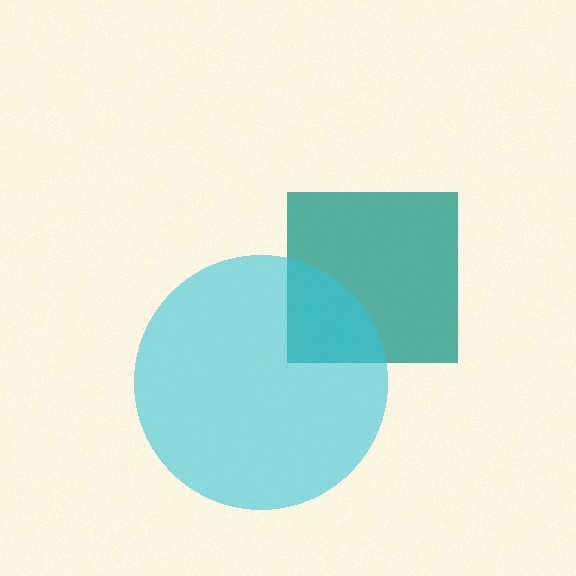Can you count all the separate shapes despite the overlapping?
Yes, there are 2 separate shapes.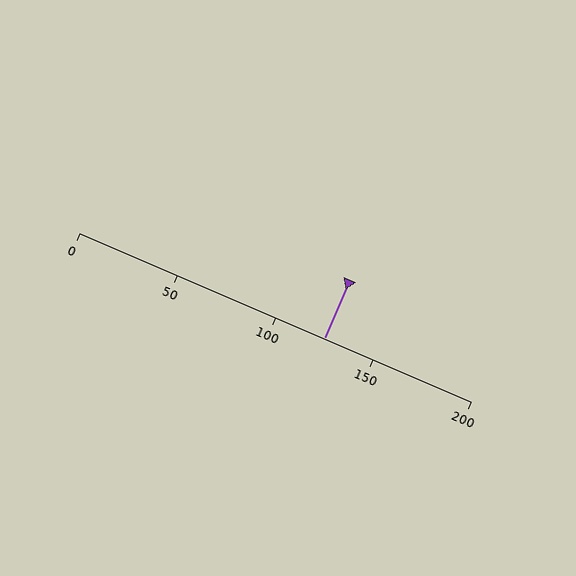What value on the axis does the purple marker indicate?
The marker indicates approximately 125.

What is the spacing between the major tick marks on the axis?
The major ticks are spaced 50 apart.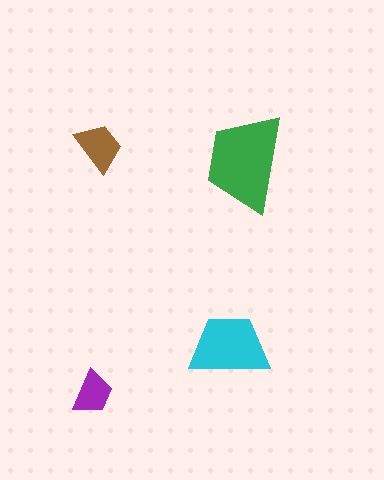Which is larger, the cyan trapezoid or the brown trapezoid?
The cyan one.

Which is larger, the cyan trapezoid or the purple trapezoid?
The cyan one.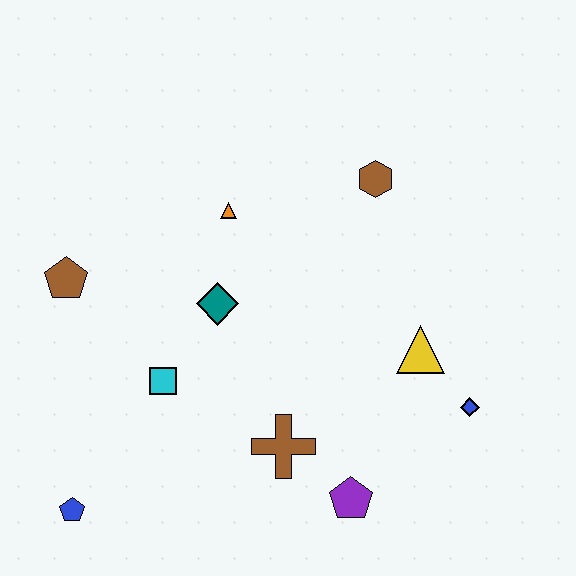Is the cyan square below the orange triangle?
Yes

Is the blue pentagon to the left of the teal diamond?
Yes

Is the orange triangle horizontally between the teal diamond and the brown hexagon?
Yes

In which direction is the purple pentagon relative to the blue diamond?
The purple pentagon is to the left of the blue diamond.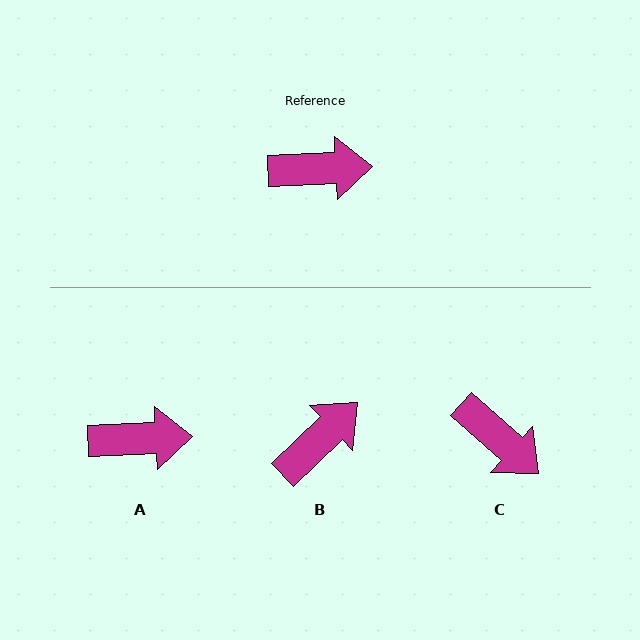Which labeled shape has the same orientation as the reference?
A.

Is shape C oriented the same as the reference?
No, it is off by about 45 degrees.